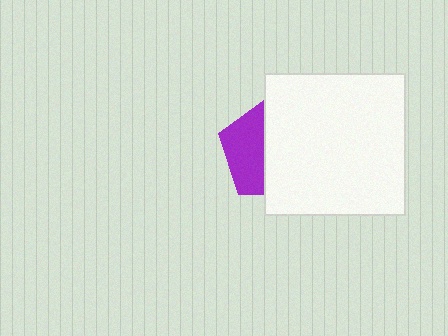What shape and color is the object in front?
The object in front is a white square.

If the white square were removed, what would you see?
You would see the complete purple pentagon.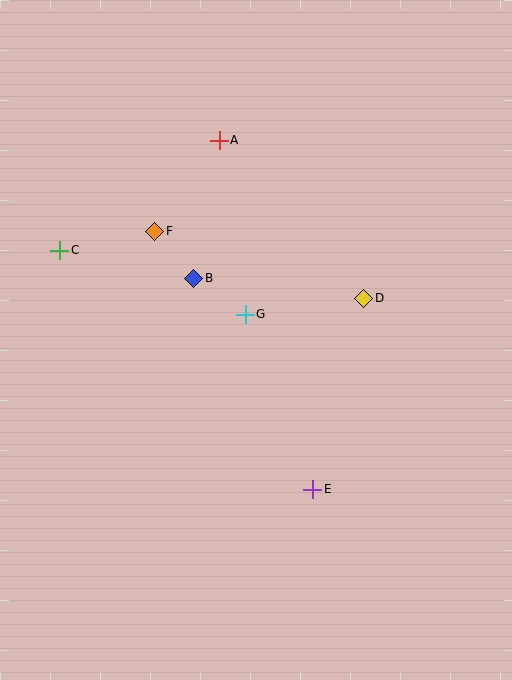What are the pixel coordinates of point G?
Point G is at (245, 314).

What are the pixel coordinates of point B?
Point B is at (194, 278).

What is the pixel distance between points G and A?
The distance between G and A is 176 pixels.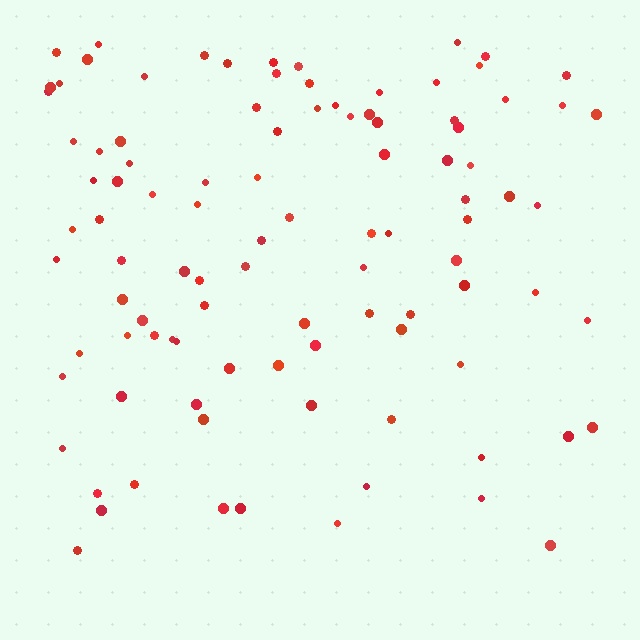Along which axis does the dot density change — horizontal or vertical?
Vertical.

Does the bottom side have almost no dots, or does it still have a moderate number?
Still a moderate number, just noticeably fewer than the top.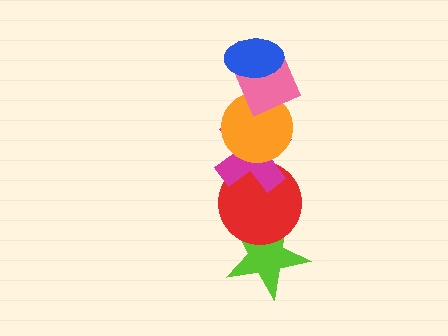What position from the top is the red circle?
The red circle is 5th from the top.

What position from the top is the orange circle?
The orange circle is 3rd from the top.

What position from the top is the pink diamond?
The pink diamond is 2nd from the top.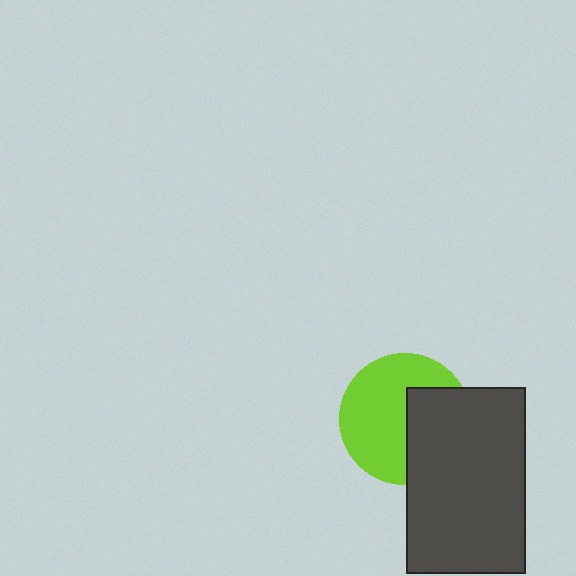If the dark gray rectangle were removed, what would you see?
You would see the complete lime circle.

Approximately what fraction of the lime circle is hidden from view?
Roughly 39% of the lime circle is hidden behind the dark gray rectangle.